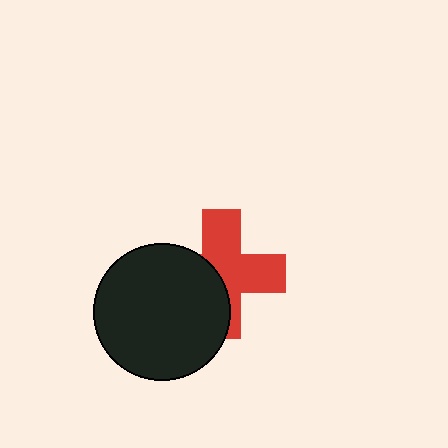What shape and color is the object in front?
The object in front is a black circle.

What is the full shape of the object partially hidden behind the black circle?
The partially hidden object is a red cross.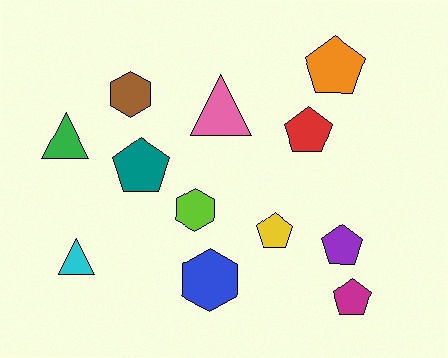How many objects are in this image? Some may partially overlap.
There are 12 objects.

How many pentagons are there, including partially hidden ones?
There are 6 pentagons.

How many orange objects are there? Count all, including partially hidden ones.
There is 1 orange object.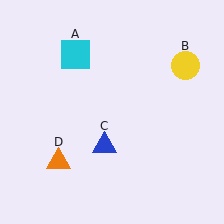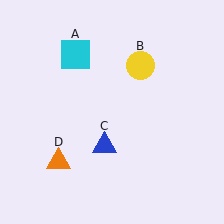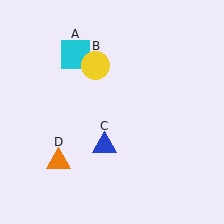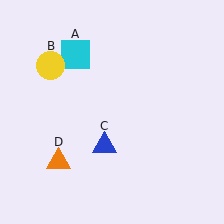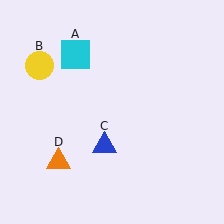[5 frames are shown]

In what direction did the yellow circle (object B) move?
The yellow circle (object B) moved left.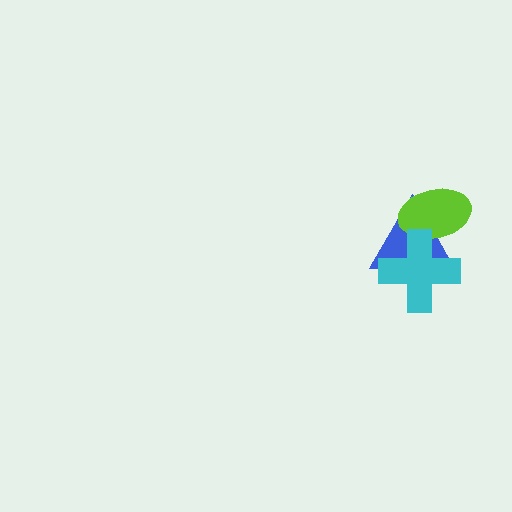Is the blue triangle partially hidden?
Yes, it is partially covered by another shape.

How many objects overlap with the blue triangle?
2 objects overlap with the blue triangle.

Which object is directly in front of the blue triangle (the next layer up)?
The lime ellipse is directly in front of the blue triangle.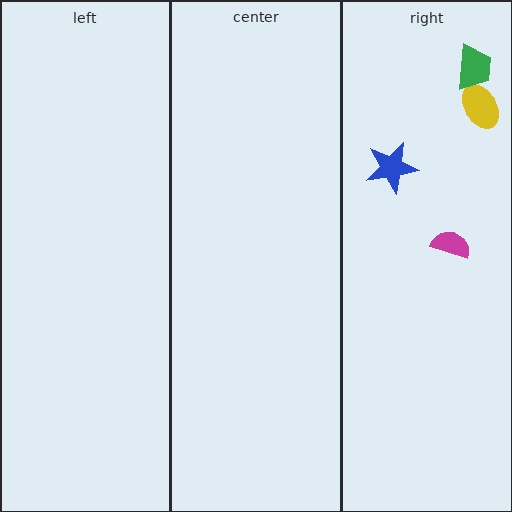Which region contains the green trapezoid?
The right region.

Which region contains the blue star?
The right region.